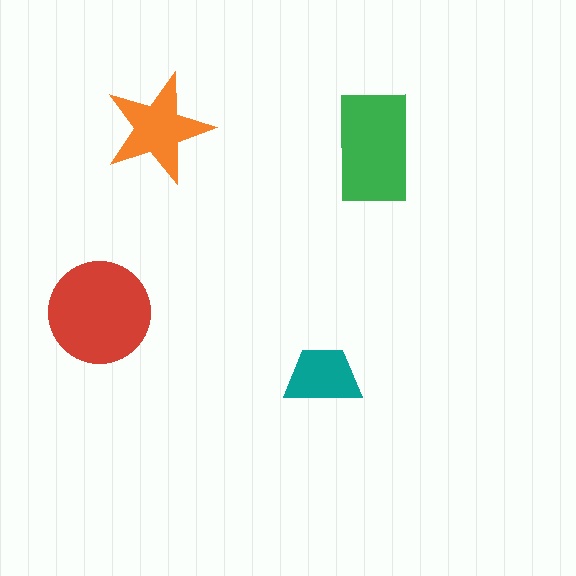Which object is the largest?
The red circle.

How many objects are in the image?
There are 4 objects in the image.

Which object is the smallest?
The teal trapezoid.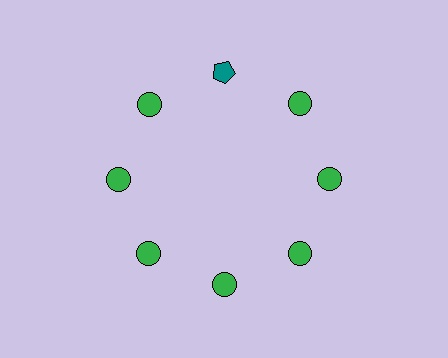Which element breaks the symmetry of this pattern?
The teal pentagon at roughly the 12 o'clock position breaks the symmetry. All other shapes are green circles.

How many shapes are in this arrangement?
There are 8 shapes arranged in a ring pattern.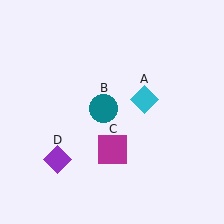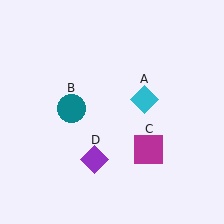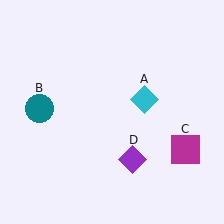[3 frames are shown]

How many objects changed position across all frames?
3 objects changed position: teal circle (object B), magenta square (object C), purple diamond (object D).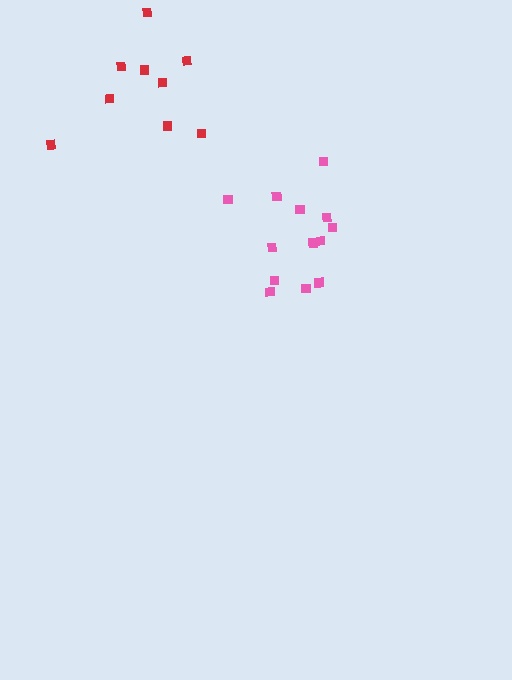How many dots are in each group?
Group 1: 13 dots, Group 2: 9 dots (22 total).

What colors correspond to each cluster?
The clusters are colored: pink, red.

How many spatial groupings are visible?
There are 2 spatial groupings.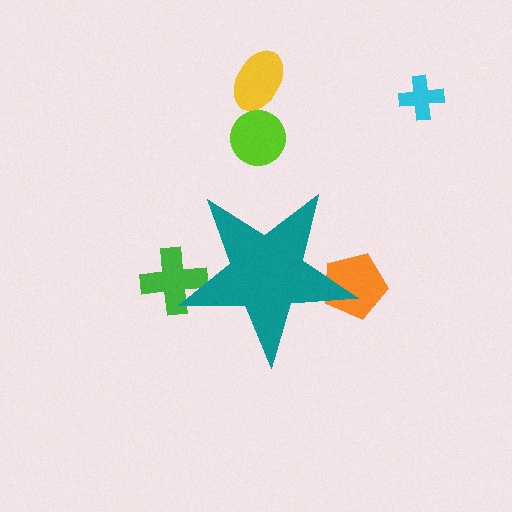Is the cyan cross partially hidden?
No, the cyan cross is fully visible.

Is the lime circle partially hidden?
No, the lime circle is fully visible.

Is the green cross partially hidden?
Yes, the green cross is partially hidden behind the teal star.